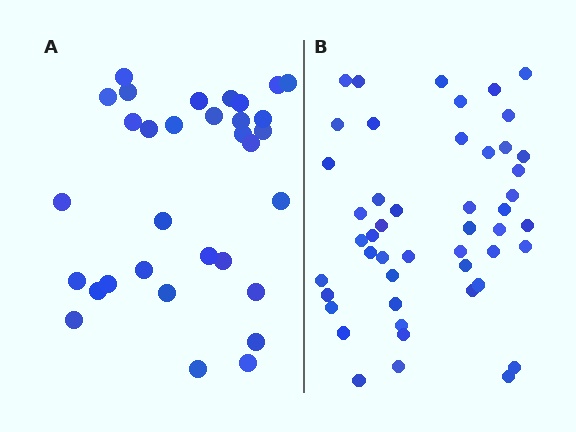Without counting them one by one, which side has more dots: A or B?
Region B (the right region) has more dots.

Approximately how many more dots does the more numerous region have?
Region B has approximately 15 more dots than region A.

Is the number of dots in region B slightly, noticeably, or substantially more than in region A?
Region B has substantially more. The ratio is roughly 1.5 to 1.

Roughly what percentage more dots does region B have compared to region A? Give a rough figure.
About 50% more.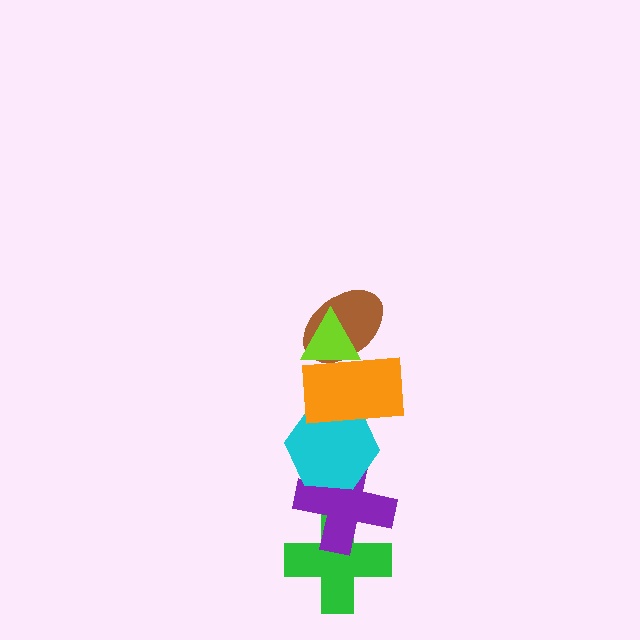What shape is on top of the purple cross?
The cyan hexagon is on top of the purple cross.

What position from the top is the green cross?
The green cross is 6th from the top.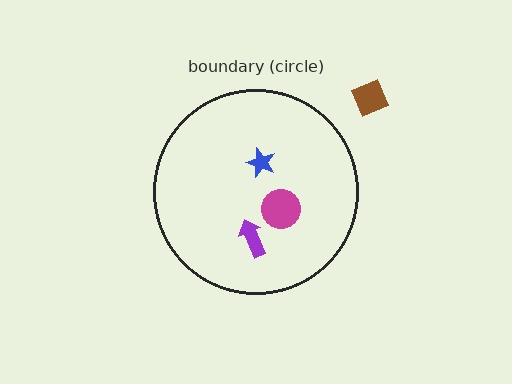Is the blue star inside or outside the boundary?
Inside.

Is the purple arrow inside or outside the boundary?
Inside.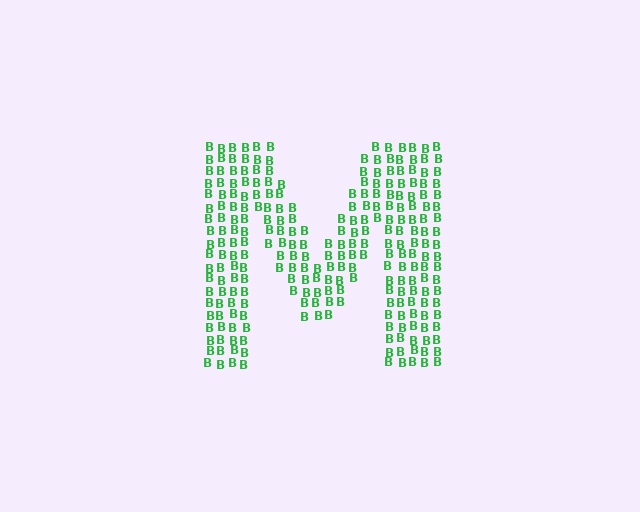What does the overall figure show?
The overall figure shows the letter M.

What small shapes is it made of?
It is made of small letter B's.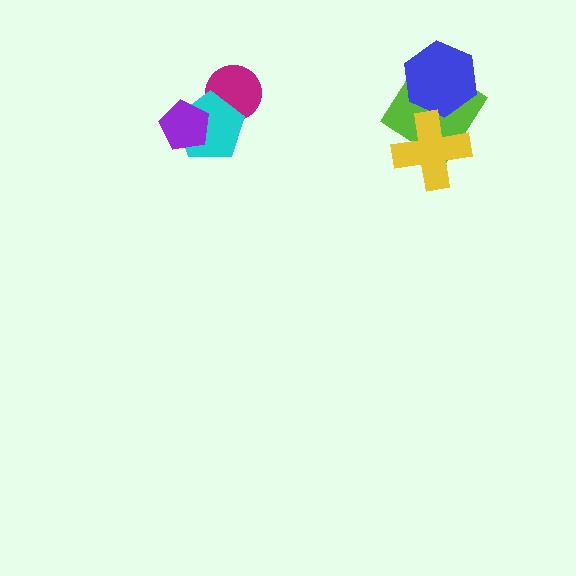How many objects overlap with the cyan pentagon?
2 objects overlap with the cyan pentagon.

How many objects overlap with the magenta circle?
1 object overlaps with the magenta circle.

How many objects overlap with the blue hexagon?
1 object overlaps with the blue hexagon.